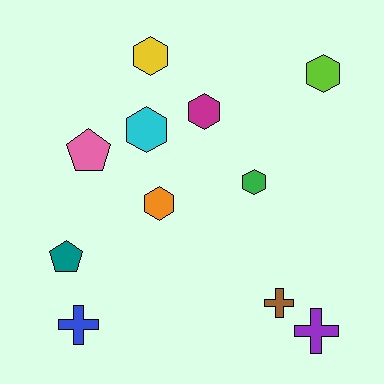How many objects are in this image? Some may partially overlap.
There are 11 objects.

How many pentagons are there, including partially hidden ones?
There are 2 pentagons.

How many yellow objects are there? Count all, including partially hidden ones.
There is 1 yellow object.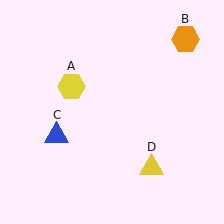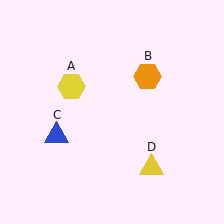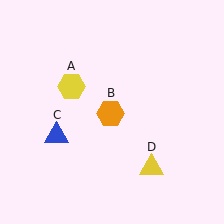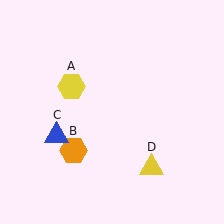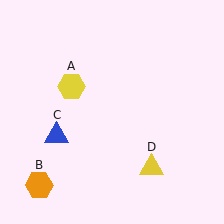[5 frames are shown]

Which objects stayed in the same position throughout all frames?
Yellow hexagon (object A) and blue triangle (object C) and yellow triangle (object D) remained stationary.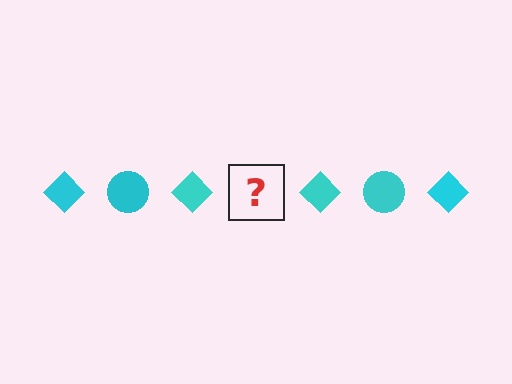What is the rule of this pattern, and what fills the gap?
The rule is that the pattern cycles through diamond, circle shapes in cyan. The gap should be filled with a cyan circle.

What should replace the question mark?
The question mark should be replaced with a cyan circle.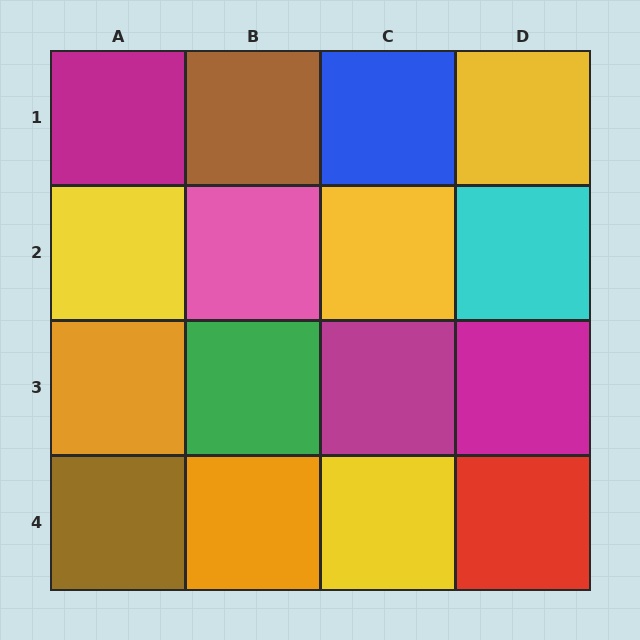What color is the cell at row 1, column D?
Yellow.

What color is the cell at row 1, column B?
Brown.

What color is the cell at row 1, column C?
Blue.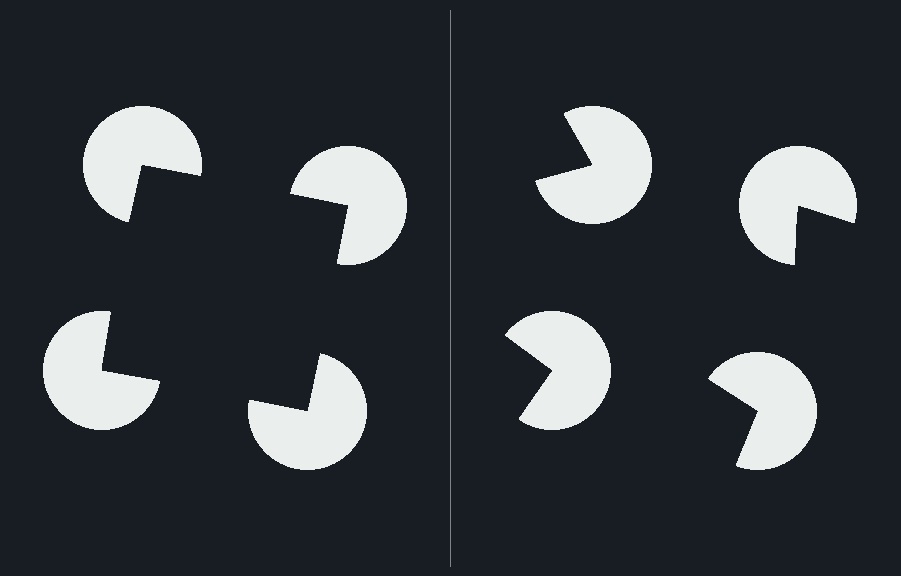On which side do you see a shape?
An illusory square appears on the left side. On the right side the wedge cuts are rotated, so no coherent shape forms.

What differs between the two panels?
The pac-man discs are positioned identically on both sides; only the wedge orientations differ. On the left they align to a square; on the right they are misaligned.